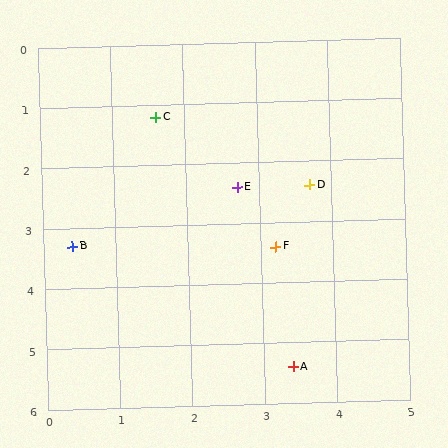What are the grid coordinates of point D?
Point D is at approximately (3.7, 2.4).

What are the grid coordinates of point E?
Point E is at approximately (2.7, 2.4).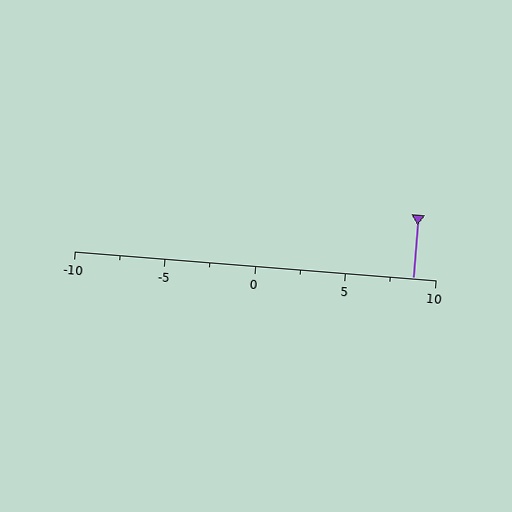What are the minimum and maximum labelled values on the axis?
The axis runs from -10 to 10.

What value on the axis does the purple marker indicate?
The marker indicates approximately 8.8.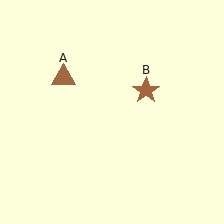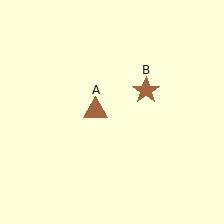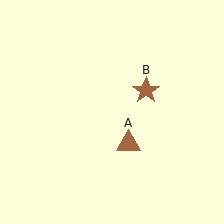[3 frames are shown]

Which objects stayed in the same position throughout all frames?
Brown star (object B) remained stationary.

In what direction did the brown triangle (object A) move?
The brown triangle (object A) moved down and to the right.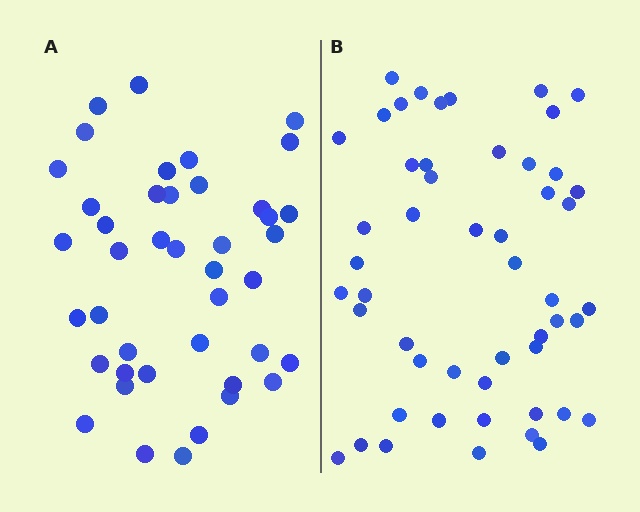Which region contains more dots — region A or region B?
Region B (the right region) has more dots.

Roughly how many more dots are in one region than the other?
Region B has roughly 8 or so more dots than region A.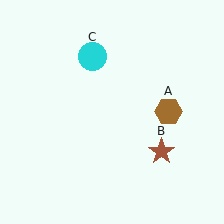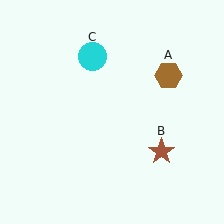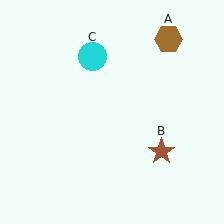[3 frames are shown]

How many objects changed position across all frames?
1 object changed position: brown hexagon (object A).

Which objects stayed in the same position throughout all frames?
Brown star (object B) and cyan circle (object C) remained stationary.